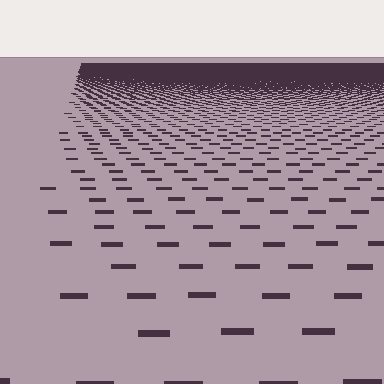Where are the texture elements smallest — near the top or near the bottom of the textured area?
Near the top.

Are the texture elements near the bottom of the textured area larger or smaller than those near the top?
Larger. Near the bottom, elements are closer to the viewer and appear at a bigger on-screen size.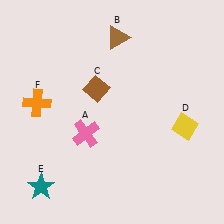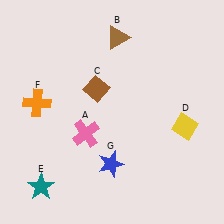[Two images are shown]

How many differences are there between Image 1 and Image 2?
There is 1 difference between the two images.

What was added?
A blue star (G) was added in Image 2.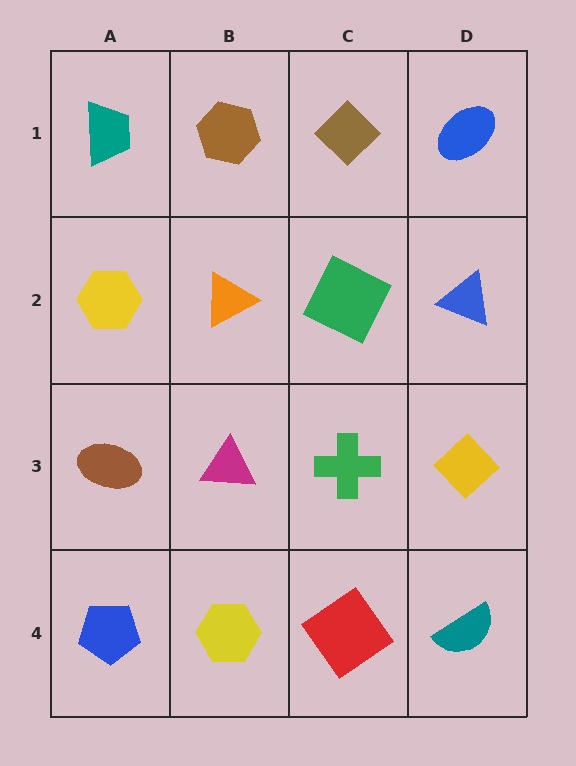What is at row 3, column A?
A brown ellipse.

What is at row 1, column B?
A brown hexagon.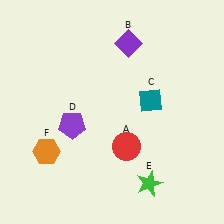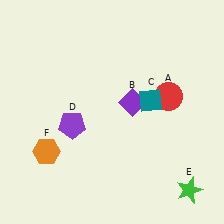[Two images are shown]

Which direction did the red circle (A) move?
The red circle (A) moved up.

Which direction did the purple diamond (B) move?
The purple diamond (B) moved down.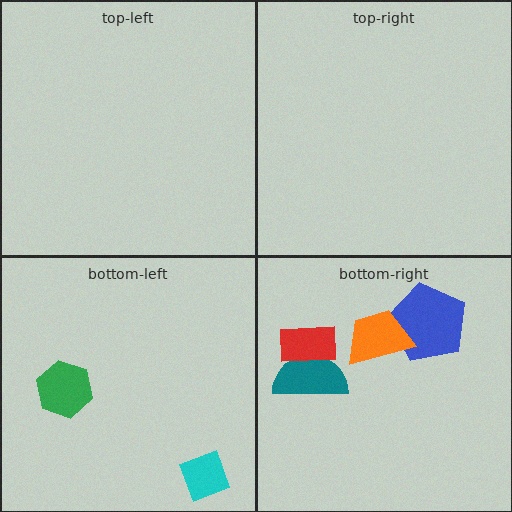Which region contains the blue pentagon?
The bottom-right region.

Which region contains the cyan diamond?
The bottom-left region.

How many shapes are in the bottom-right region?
4.